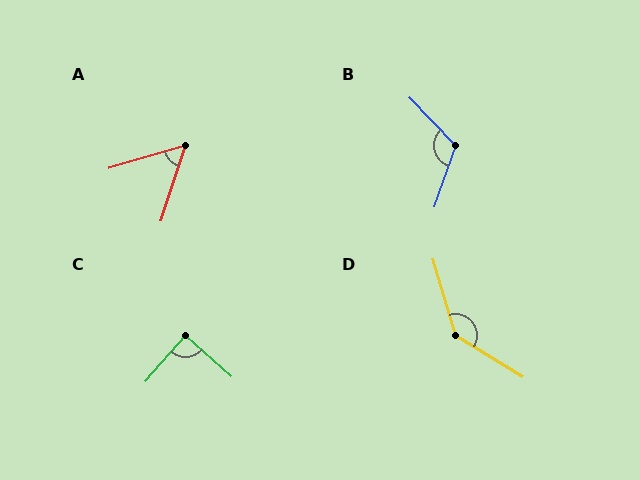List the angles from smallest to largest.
A (55°), C (90°), B (117°), D (138°).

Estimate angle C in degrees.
Approximately 90 degrees.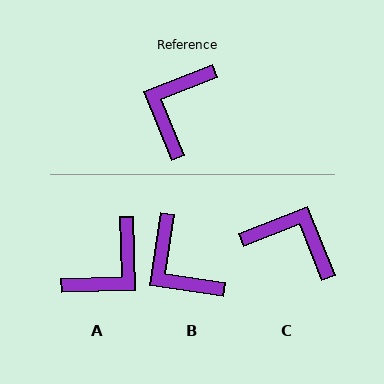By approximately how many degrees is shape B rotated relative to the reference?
Approximately 60 degrees counter-clockwise.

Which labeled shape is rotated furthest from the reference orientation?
A, about 160 degrees away.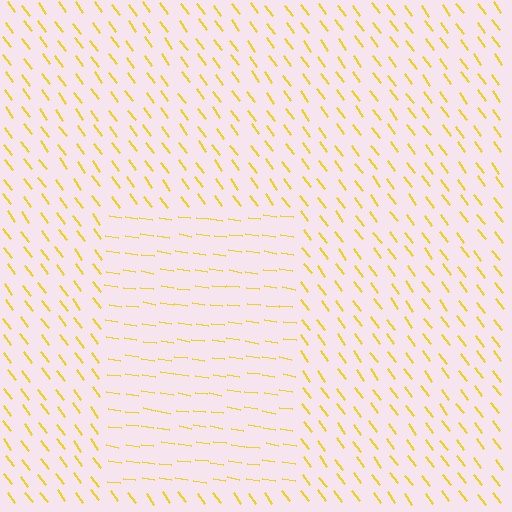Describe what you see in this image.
The image is filled with small yellow line segments. A rectangle region in the image has lines oriented differently from the surrounding lines, creating a visible texture boundary.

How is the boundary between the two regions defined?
The boundary is defined purely by a change in line orientation (approximately 45 degrees difference). All lines are the same color and thickness.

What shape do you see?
I see a rectangle.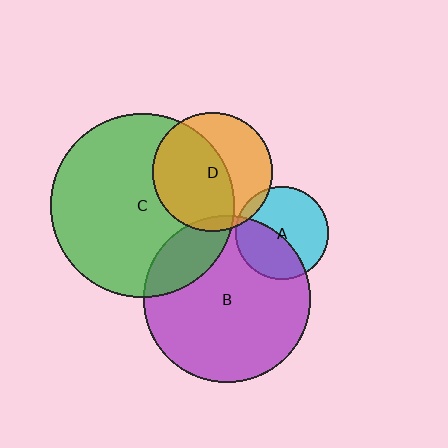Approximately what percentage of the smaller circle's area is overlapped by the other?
Approximately 60%.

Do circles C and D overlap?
Yes.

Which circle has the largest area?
Circle C (green).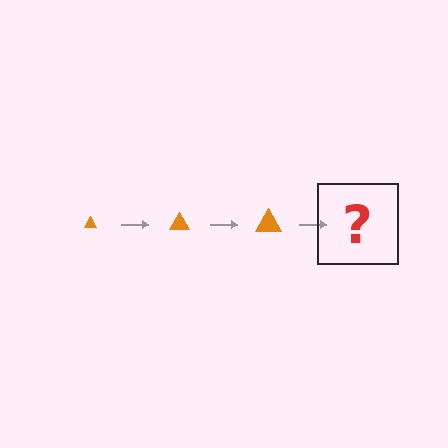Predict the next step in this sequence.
The next step is an orange triangle, larger than the previous one.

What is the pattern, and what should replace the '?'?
The pattern is that the triangle gets progressively larger each step. The '?' should be an orange triangle, larger than the previous one.